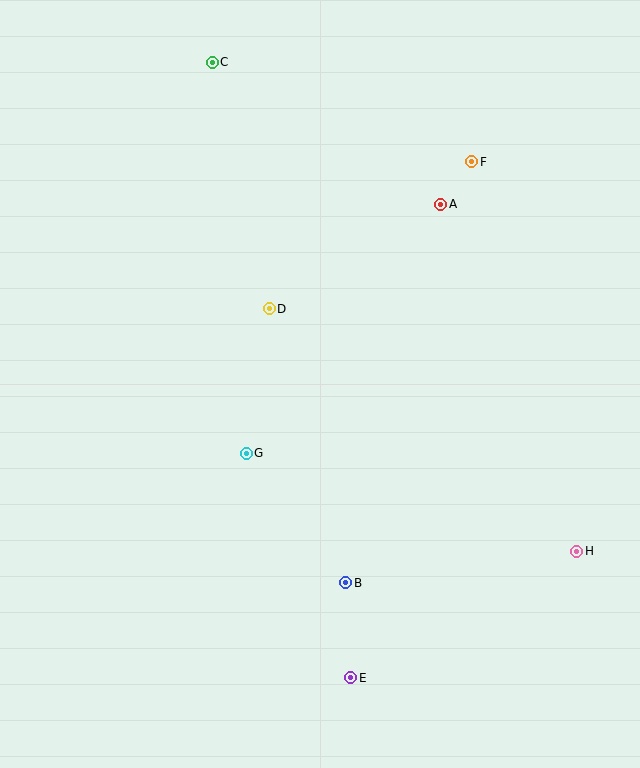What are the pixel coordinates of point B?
Point B is at (346, 583).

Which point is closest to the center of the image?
Point D at (269, 309) is closest to the center.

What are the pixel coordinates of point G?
Point G is at (246, 453).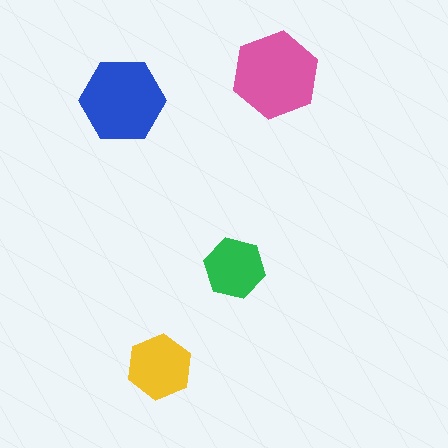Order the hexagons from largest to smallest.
the pink one, the blue one, the yellow one, the green one.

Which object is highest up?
The pink hexagon is topmost.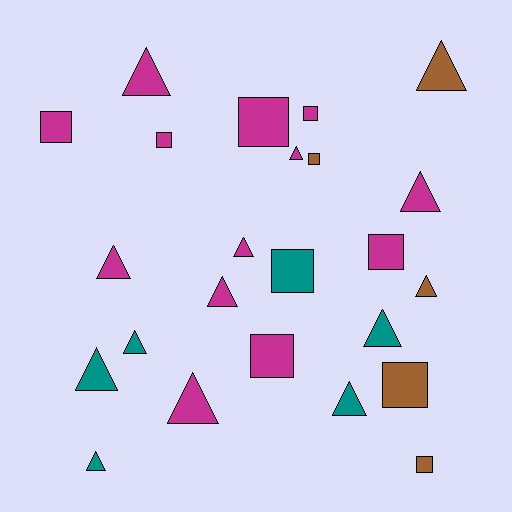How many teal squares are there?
There is 1 teal square.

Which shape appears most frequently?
Triangle, with 14 objects.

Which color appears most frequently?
Magenta, with 13 objects.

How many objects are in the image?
There are 24 objects.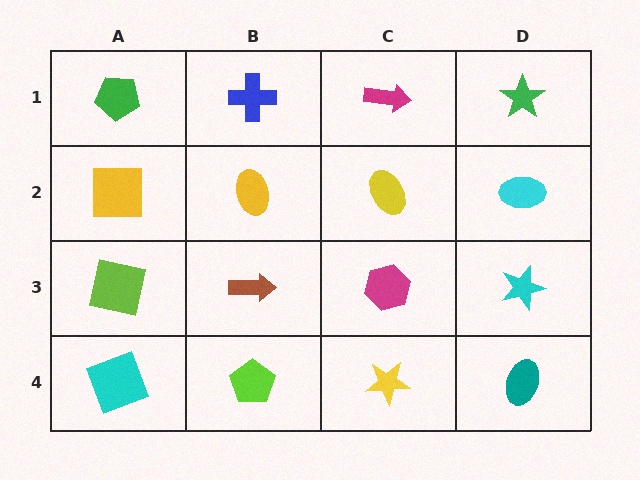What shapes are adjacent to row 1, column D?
A cyan ellipse (row 2, column D), a magenta arrow (row 1, column C).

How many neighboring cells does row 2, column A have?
3.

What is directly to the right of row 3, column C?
A cyan star.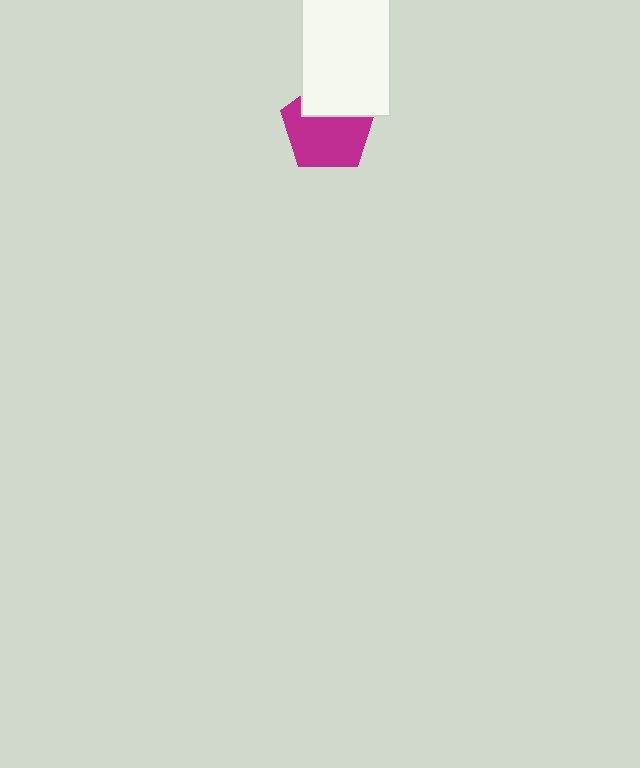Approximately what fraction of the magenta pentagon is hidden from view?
Roughly 33% of the magenta pentagon is hidden behind the white rectangle.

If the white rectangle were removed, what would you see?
You would see the complete magenta pentagon.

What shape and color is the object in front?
The object in front is a white rectangle.